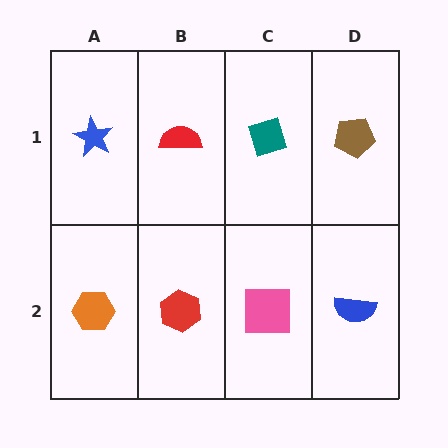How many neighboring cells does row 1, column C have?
3.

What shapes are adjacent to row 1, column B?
A red hexagon (row 2, column B), a blue star (row 1, column A), a teal diamond (row 1, column C).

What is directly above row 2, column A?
A blue star.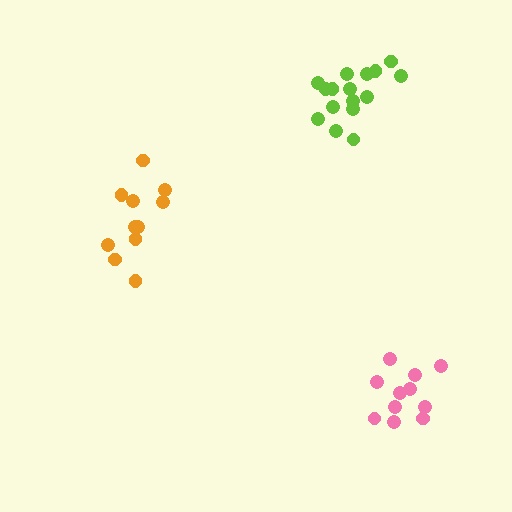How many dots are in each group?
Group 1: 16 dots, Group 2: 11 dots, Group 3: 11 dots (38 total).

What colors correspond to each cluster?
The clusters are colored: lime, orange, pink.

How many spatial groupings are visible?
There are 3 spatial groupings.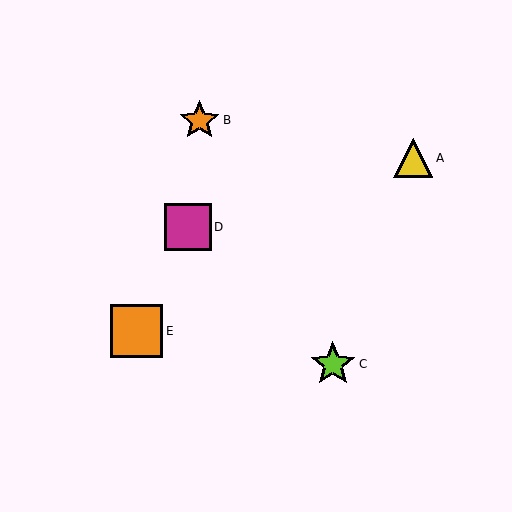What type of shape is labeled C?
Shape C is a lime star.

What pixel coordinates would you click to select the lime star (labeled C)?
Click at (333, 364) to select the lime star C.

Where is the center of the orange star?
The center of the orange star is at (200, 120).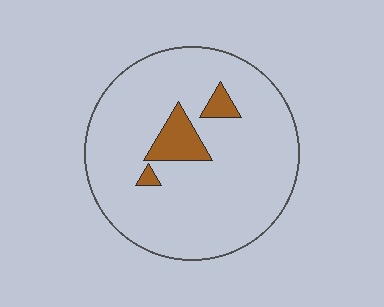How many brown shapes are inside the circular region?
3.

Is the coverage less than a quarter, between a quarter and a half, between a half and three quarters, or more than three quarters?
Less than a quarter.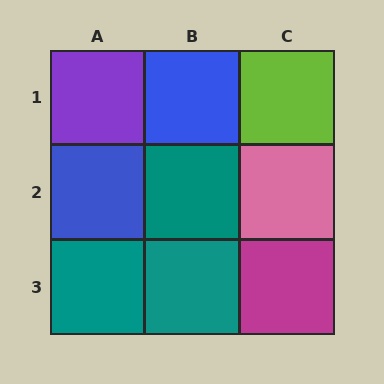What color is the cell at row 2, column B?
Teal.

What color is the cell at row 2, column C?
Pink.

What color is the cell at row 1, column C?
Lime.